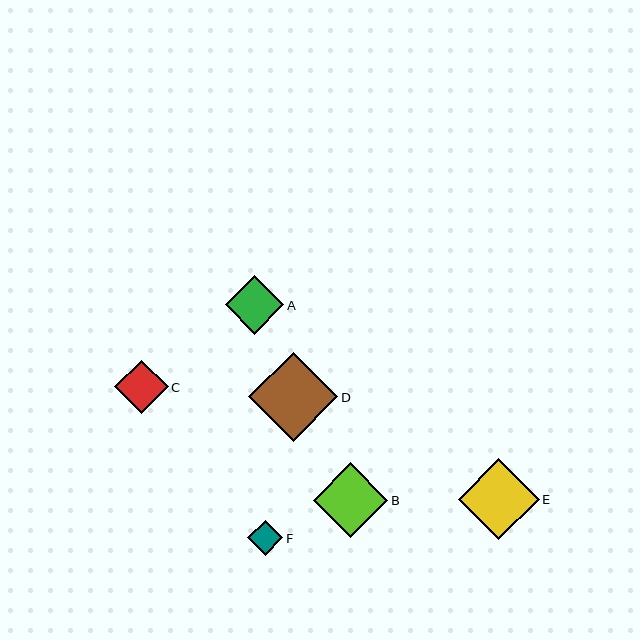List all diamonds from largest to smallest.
From largest to smallest: D, E, B, A, C, F.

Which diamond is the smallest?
Diamond F is the smallest with a size of approximately 35 pixels.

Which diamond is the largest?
Diamond D is the largest with a size of approximately 89 pixels.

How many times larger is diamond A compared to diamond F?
Diamond A is approximately 1.7 times the size of diamond F.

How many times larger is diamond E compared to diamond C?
Diamond E is approximately 1.5 times the size of diamond C.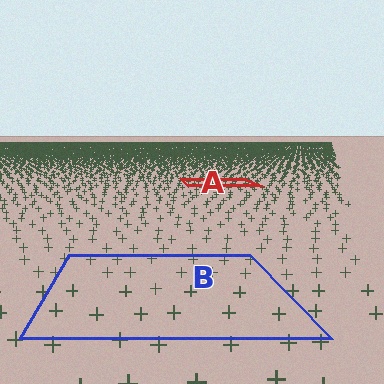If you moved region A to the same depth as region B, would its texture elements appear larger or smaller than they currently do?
They would appear larger. At a closer depth, the same texture elements are projected at a bigger on-screen size.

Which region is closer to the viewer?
Region B is closer. The texture elements there are larger and more spread out.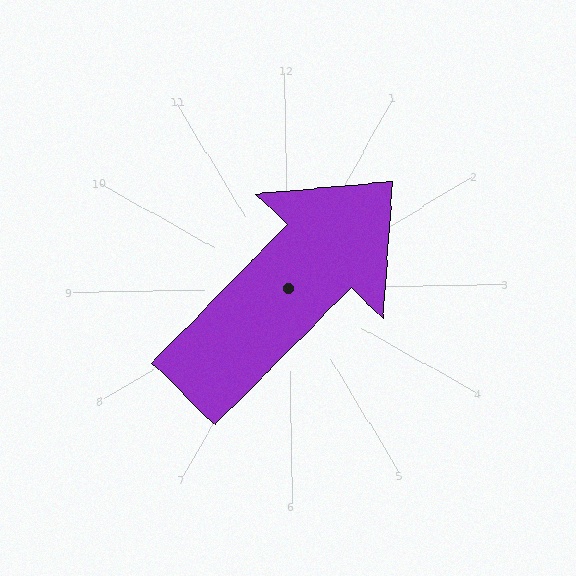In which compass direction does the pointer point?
Northeast.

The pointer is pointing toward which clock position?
Roughly 2 o'clock.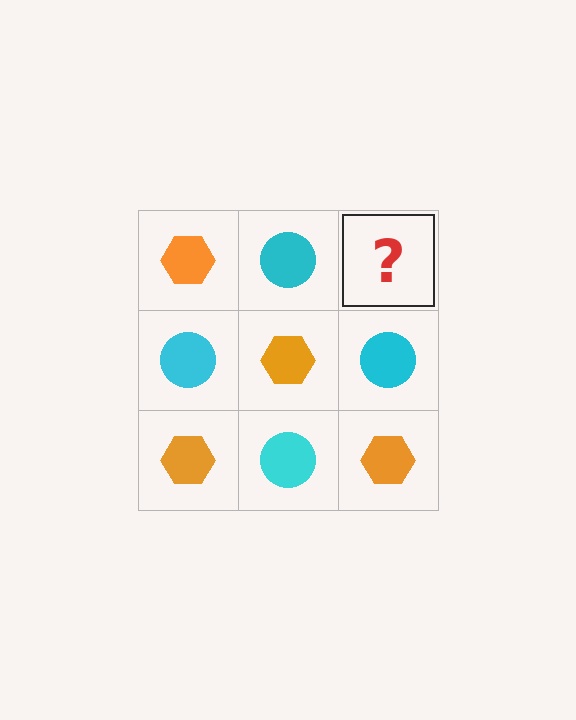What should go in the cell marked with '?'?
The missing cell should contain an orange hexagon.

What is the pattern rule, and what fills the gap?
The rule is that it alternates orange hexagon and cyan circle in a checkerboard pattern. The gap should be filled with an orange hexagon.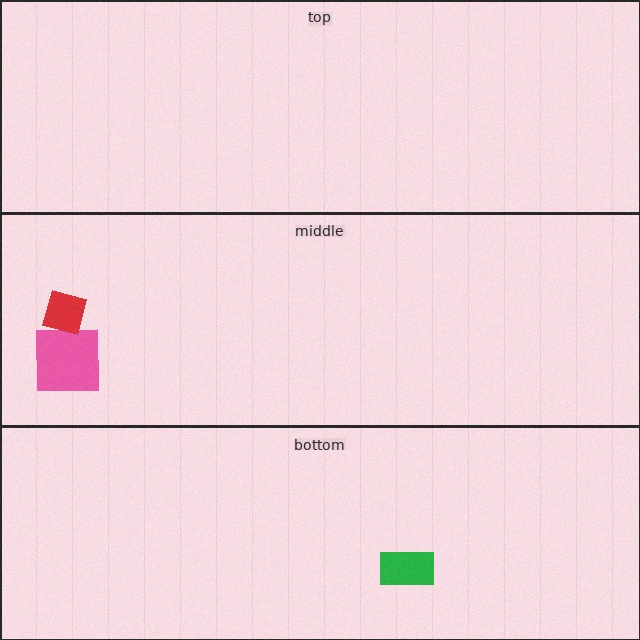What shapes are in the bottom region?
The green rectangle.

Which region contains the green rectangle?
The bottom region.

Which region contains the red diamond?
The middle region.